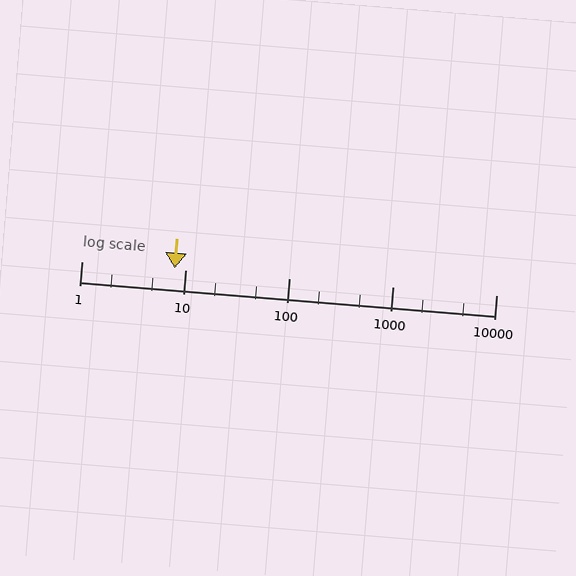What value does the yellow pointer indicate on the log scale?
The pointer indicates approximately 7.9.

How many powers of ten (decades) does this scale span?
The scale spans 4 decades, from 1 to 10000.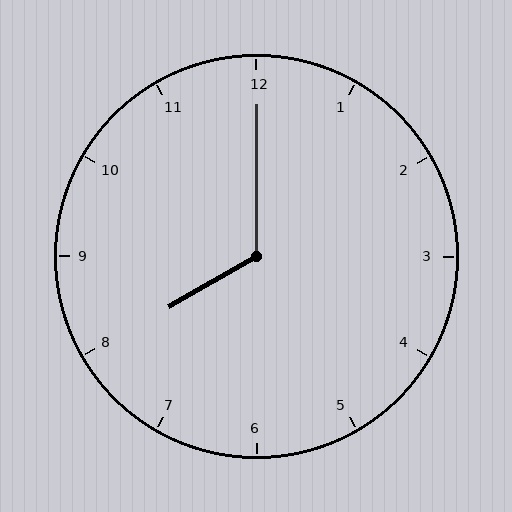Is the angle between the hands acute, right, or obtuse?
It is obtuse.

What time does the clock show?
8:00.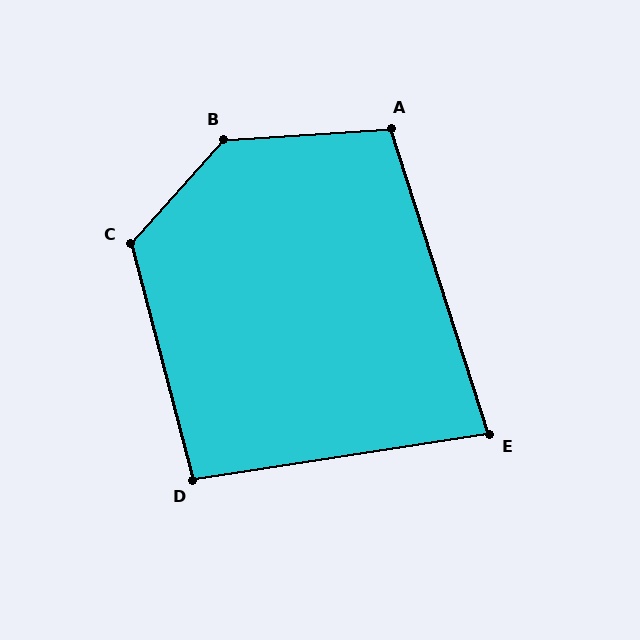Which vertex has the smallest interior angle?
E, at approximately 81 degrees.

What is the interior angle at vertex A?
Approximately 104 degrees (obtuse).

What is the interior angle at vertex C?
Approximately 123 degrees (obtuse).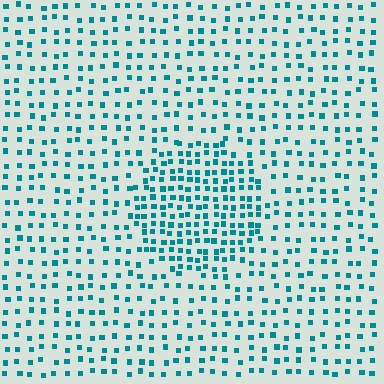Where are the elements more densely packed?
The elements are more densely packed inside the circle boundary.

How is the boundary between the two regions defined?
The boundary is defined by a change in element density (approximately 1.9x ratio). All elements are the same color, size, and shape.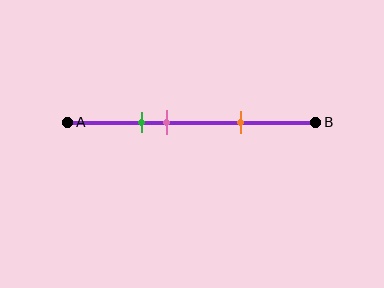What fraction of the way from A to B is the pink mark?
The pink mark is approximately 40% (0.4) of the way from A to B.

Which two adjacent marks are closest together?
The green and pink marks are the closest adjacent pair.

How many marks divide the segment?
There are 3 marks dividing the segment.